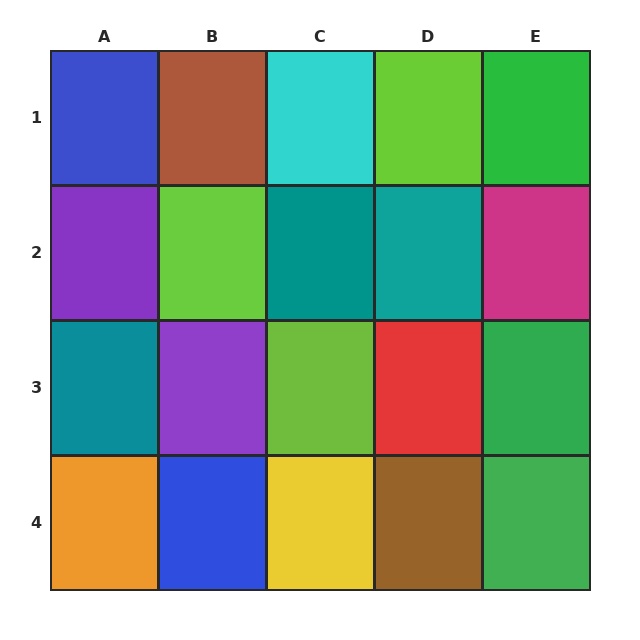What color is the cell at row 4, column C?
Yellow.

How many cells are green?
3 cells are green.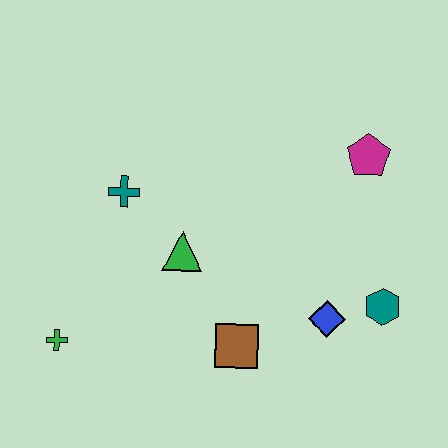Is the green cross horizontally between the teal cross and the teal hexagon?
No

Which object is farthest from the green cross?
The magenta pentagon is farthest from the green cross.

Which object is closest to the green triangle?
The teal cross is closest to the green triangle.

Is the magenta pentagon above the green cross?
Yes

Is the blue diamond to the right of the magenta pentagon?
No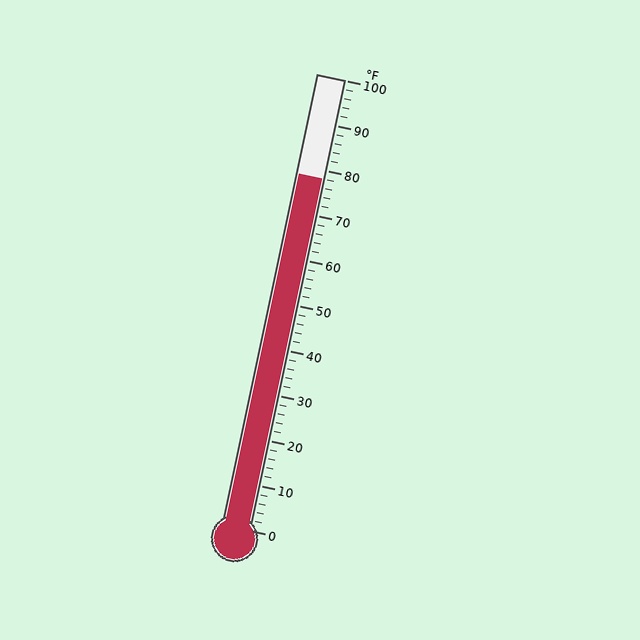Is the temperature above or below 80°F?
The temperature is below 80°F.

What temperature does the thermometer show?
The thermometer shows approximately 78°F.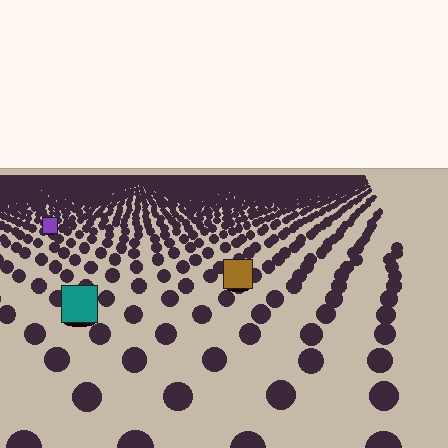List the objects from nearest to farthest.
From nearest to farthest: the teal square, the brown square, the purple square.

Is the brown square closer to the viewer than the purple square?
Yes. The brown square is closer — you can tell from the texture gradient: the ground texture is coarser near it.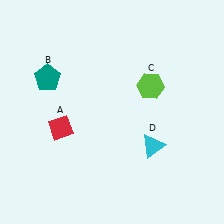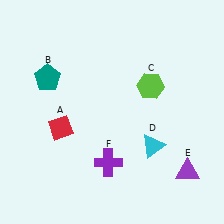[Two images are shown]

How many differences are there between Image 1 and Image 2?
There are 2 differences between the two images.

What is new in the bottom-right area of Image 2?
A purple triangle (E) was added in the bottom-right area of Image 2.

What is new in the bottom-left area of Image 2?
A purple cross (F) was added in the bottom-left area of Image 2.